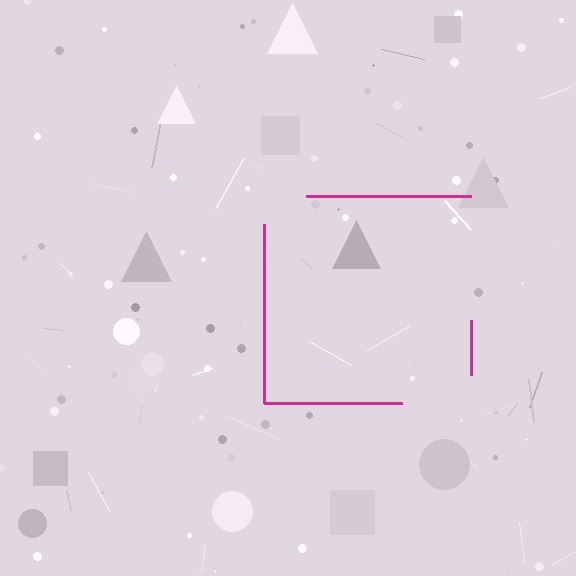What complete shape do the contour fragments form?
The contour fragments form a square.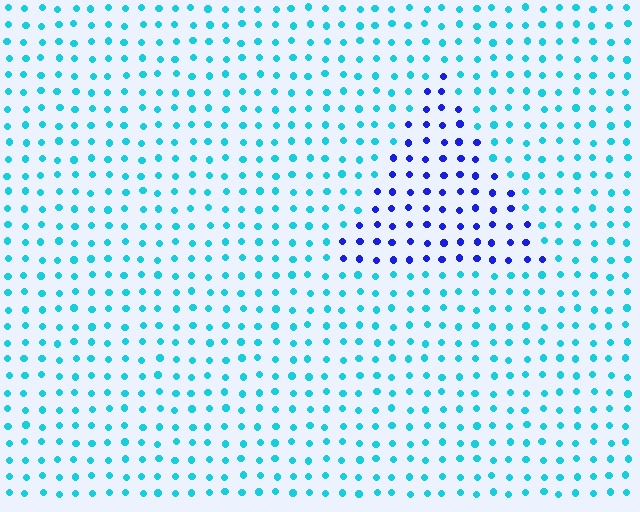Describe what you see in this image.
The image is filled with small cyan elements in a uniform arrangement. A triangle-shaped region is visible where the elements are tinted to a slightly different hue, forming a subtle color boundary.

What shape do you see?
I see a triangle.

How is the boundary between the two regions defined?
The boundary is defined purely by a slight shift in hue (about 54 degrees). Spacing, size, and orientation are identical on both sides.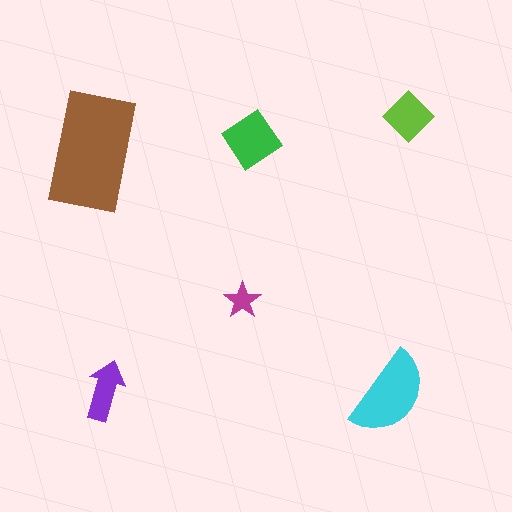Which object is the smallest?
The magenta star.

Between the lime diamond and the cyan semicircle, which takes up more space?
The cyan semicircle.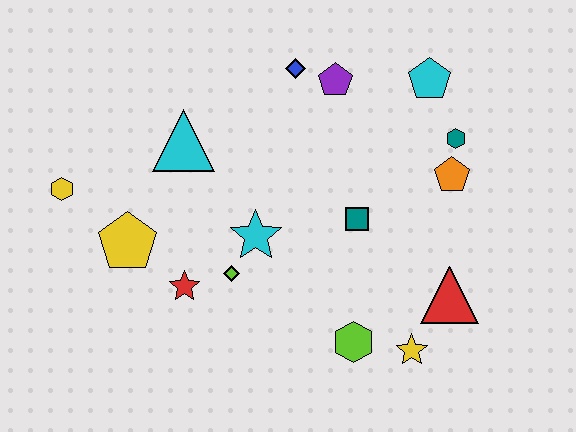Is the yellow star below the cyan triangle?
Yes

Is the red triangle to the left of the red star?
No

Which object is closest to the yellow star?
The lime hexagon is closest to the yellow star.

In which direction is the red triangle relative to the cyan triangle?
The red triangle is to the right of the cyan triangle.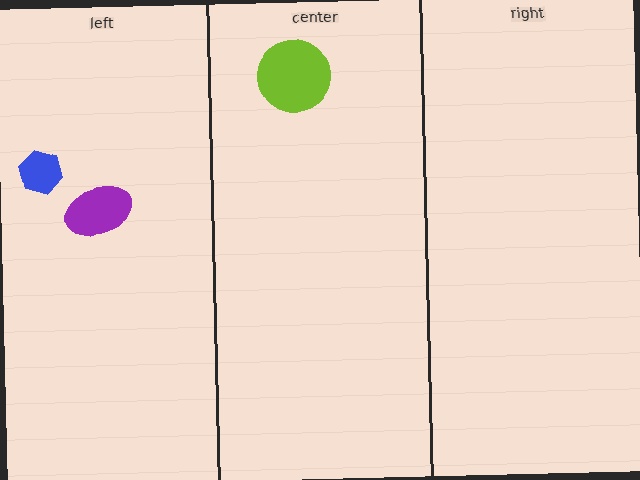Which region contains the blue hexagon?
The left region.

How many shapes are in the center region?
1.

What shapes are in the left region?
The purple ellipse, the blue hexagon.